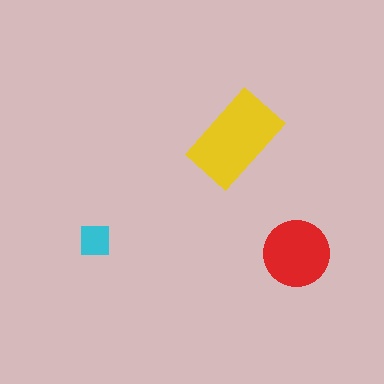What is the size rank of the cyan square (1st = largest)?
3rd.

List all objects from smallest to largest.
The cyan square, the red circle, the yellow rectangle.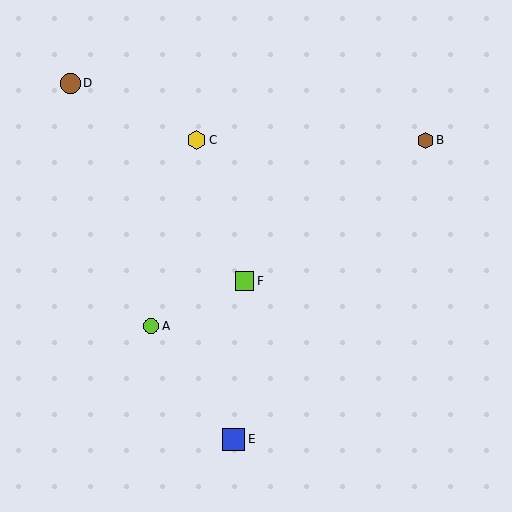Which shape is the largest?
The blue square (labeled E) is the largest.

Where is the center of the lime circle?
The center of the lime circle is at (151, 326).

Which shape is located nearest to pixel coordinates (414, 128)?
The brown hexagon (labeled B) at (425, 140) is nearest to that location.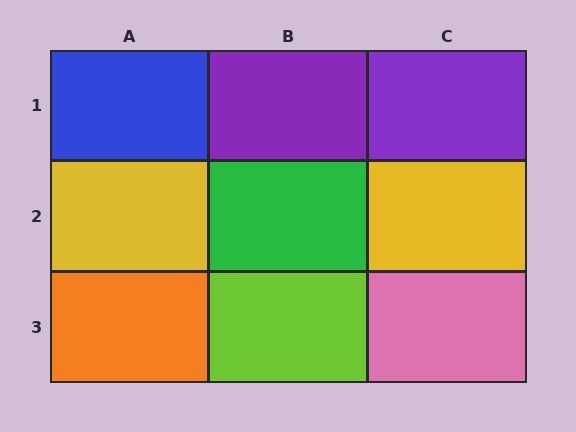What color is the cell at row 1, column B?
Purple.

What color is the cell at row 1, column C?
Purple.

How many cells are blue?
1 cell is blue.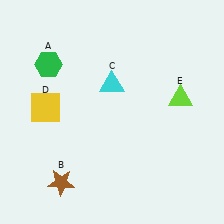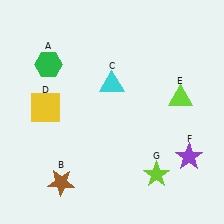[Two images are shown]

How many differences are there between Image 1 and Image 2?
There are 2 differences between the two images.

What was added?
A purple star (F), a lime star (G) were added in Image 2.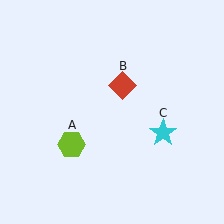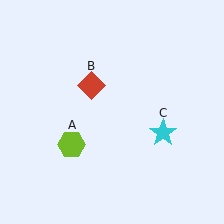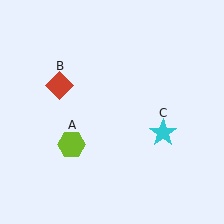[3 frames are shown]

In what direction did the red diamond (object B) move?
The red diamond (object B) moved left.